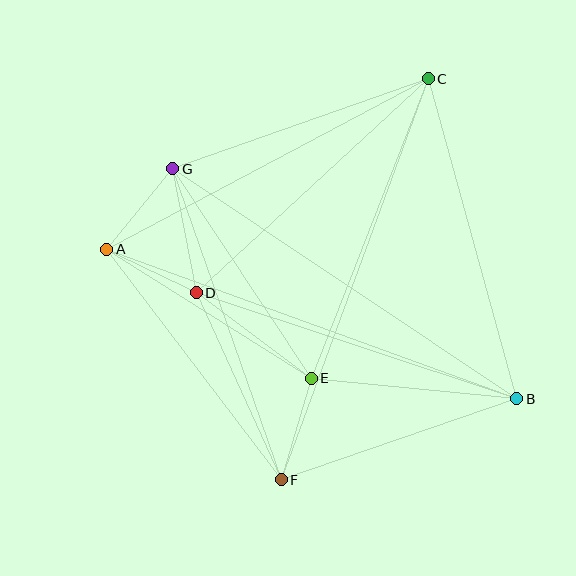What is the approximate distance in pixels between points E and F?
The distance between E and F is approximately 106 pixels.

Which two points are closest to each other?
Points A and D are closest to each other.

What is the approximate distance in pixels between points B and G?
The distance between B and G is approximately 414 pixels.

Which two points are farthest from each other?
Points A and B are farthest from each other.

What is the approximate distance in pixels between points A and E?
The distance between A and E is approximately 242 pixels.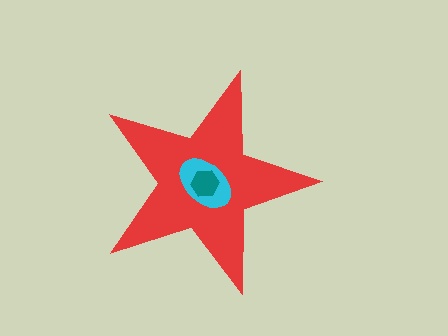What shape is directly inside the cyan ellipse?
The teal hexagon.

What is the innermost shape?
The teal hexagon.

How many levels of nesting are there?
3.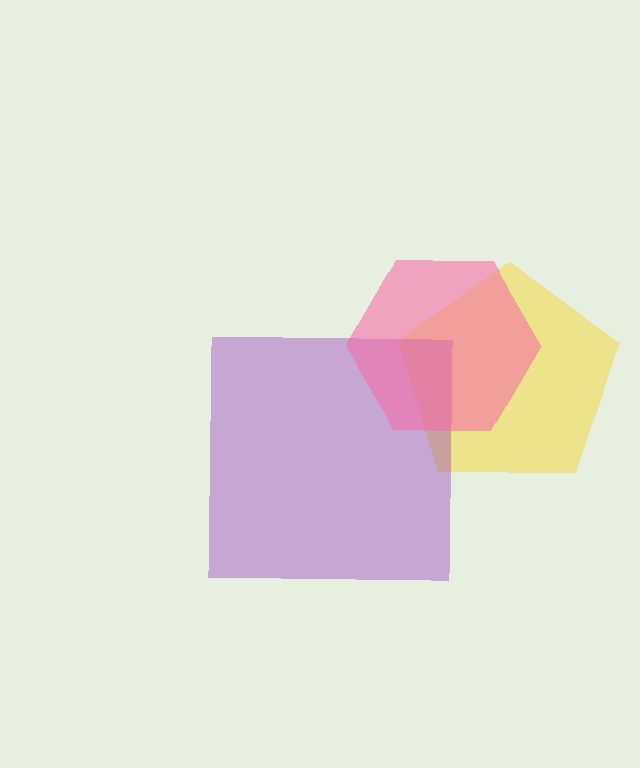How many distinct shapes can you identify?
There are 3 distinct shapes: a yellow pentagon, a purple square, a pink hexagon.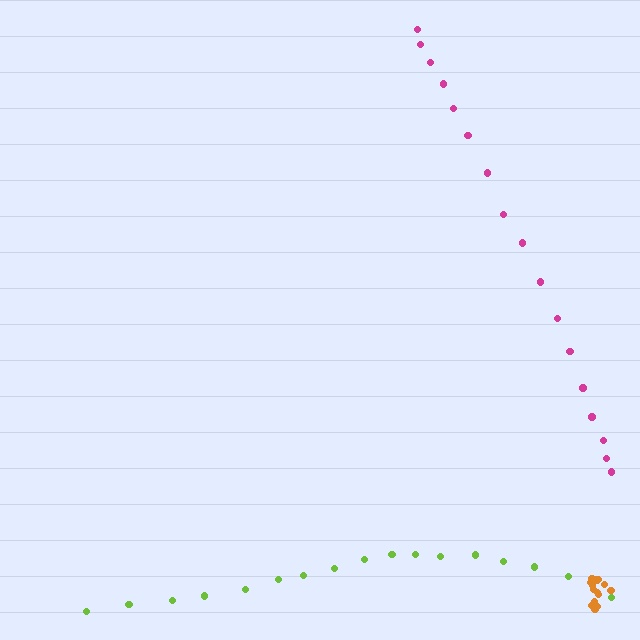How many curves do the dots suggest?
There are 3 distinct paths.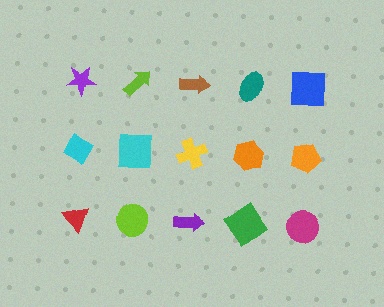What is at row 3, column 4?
A green diamond.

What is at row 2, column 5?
An orange pentagon.